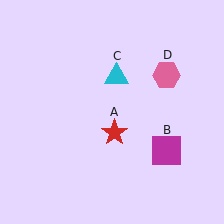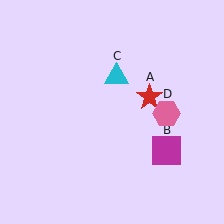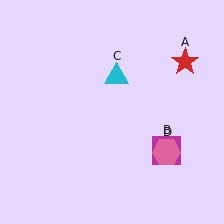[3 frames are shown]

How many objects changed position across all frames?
2 objects changed position: red star (object A), pink hexagon (object D).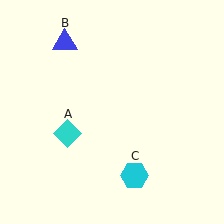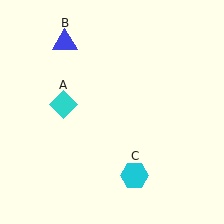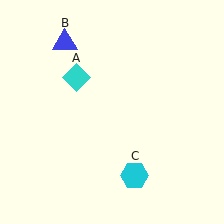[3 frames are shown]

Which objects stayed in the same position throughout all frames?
Blue triangle (object B) and cyan hexagon (object C) remained stationary.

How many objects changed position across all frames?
1 object changed position: cyan diamond (object A).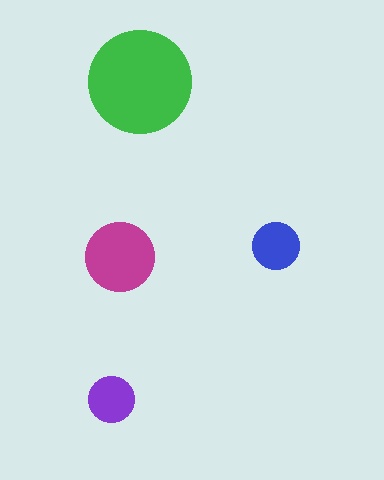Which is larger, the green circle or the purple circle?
The green one.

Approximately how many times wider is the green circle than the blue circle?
About 2 times wider.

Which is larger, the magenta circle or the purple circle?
The magenta one.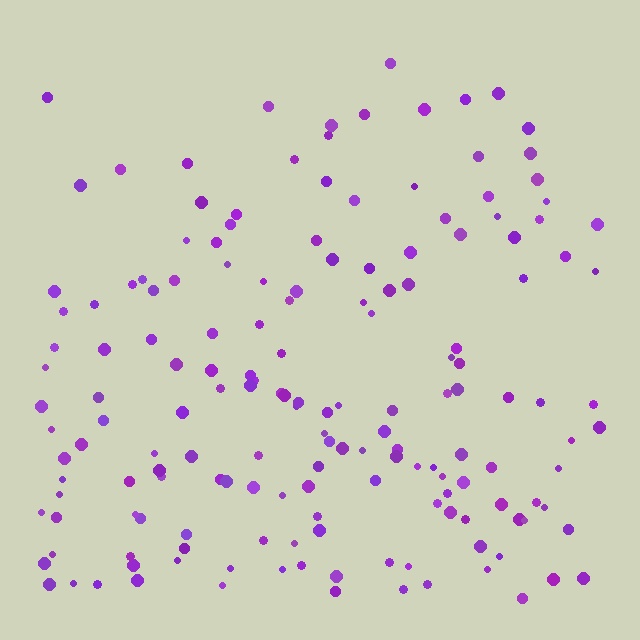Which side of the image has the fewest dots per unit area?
The top.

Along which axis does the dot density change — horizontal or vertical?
Vertical.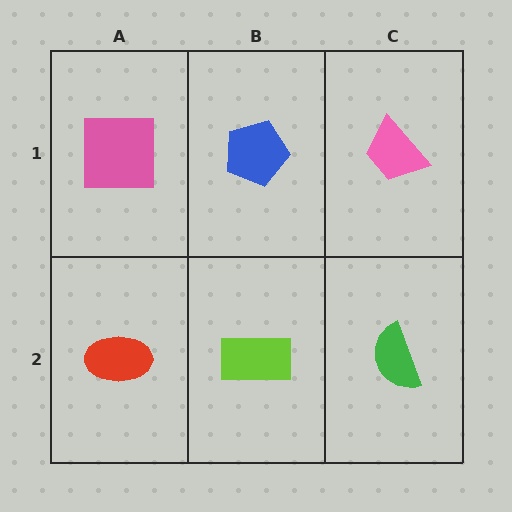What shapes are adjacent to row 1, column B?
A lime rectangle (row 2, column B), a pink square (row 1, column A), a pink trapezoid (row 1, column C).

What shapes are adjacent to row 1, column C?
A green semicircle (row 2, column C), a blue pentagon (row 1, column B).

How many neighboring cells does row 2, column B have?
3.